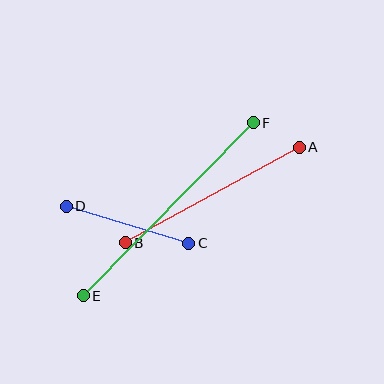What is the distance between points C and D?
The distance is approximately 128 pixels.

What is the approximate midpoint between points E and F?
The midpoint is at approximately (168, 209) pixels.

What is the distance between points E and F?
The distance is approximately 243 pixels.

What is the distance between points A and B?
The distance is approximately 198 pixels.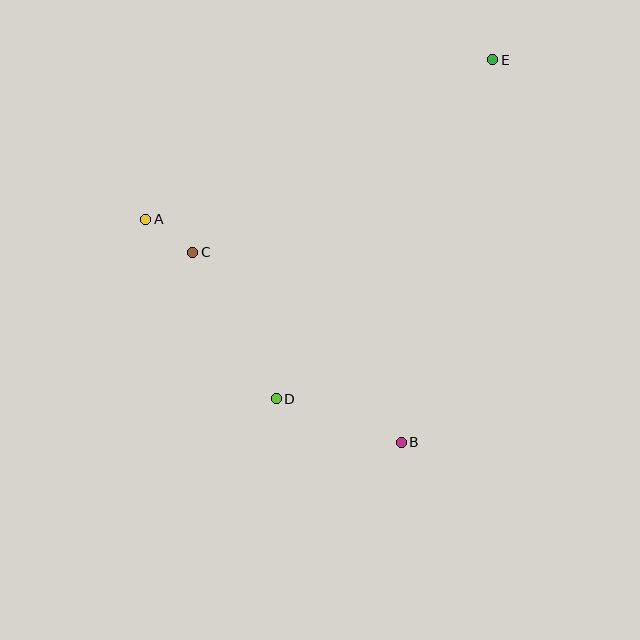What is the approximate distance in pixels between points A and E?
The distance between A and E is approximately 382 pixels.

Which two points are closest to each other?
Points A and C are closest to each other.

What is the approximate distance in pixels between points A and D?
The distance between A and D is approximately 222 pixels.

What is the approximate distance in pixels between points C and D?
The distance between C and D is approximately 168 pixels.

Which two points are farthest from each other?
Points D and E are farthest from each other.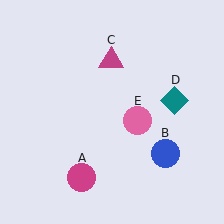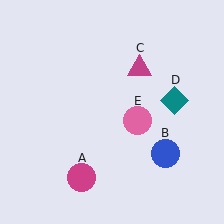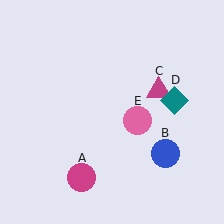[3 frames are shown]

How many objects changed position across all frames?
1 object changed position: magenta triangle (object C).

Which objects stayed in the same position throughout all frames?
Magenta circle (object A) and blue circle (object B) and teal diamond (object D) and pink circle (object E) remained stationary.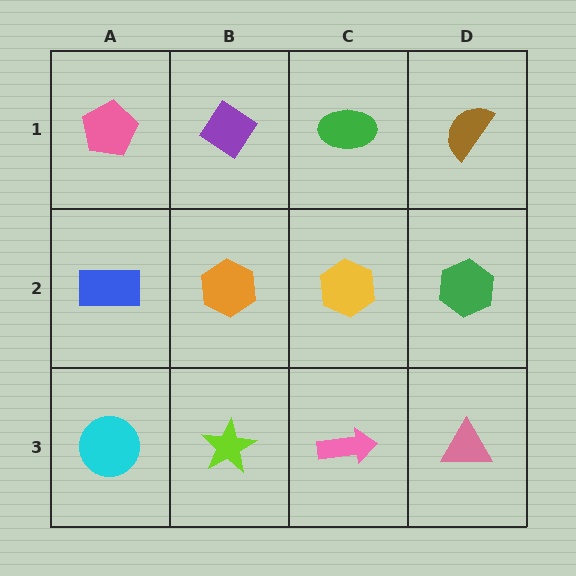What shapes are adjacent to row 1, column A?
A blue rectangle (row 2, column A), a purple diamond (row 1, column B).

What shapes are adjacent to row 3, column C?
A yellow hexagon (row 2, column C), a lime star (row 3, column B), a pink triangle (row 3, column D).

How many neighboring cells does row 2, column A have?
3.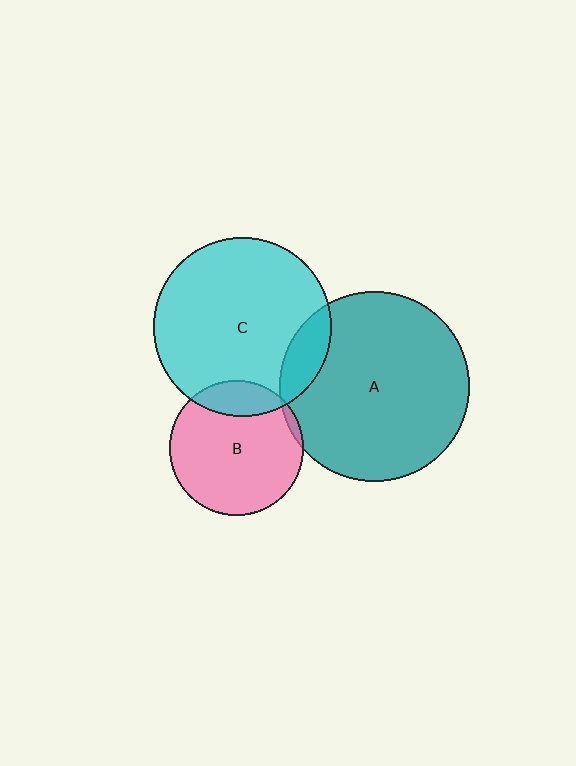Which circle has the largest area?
Circle A (teal).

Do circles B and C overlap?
Yes.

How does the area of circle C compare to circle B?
Approximately 1.7 times.